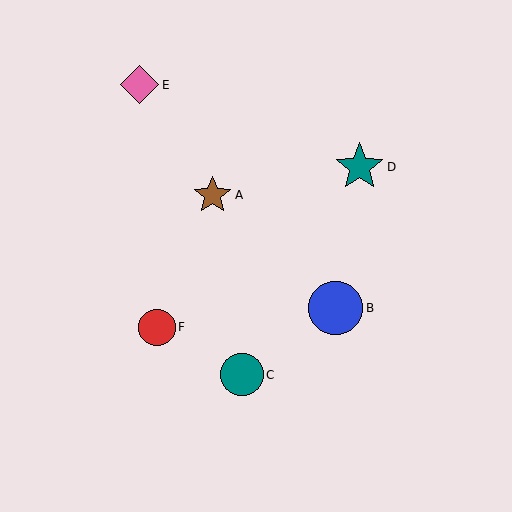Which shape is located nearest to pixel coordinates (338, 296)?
The blue circle (labeled B) at (336, 308) is nearest to that location.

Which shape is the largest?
The blue circle (labeled B) is the largest.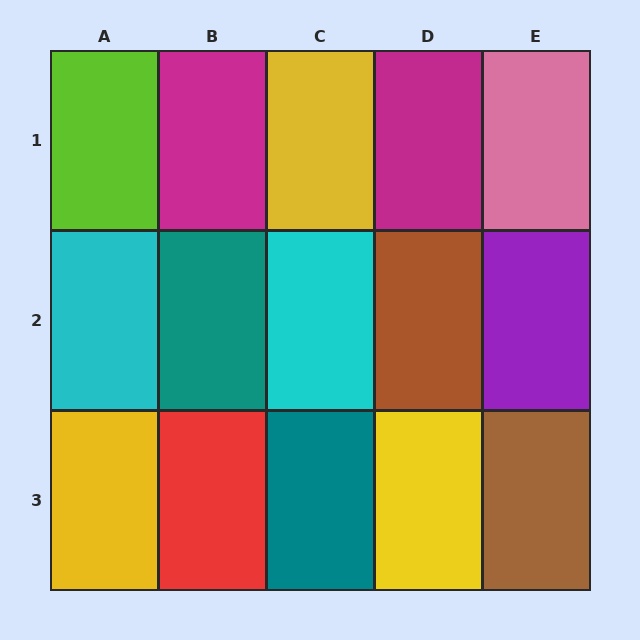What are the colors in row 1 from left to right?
Lime, magenta, yellow, magenta, pink.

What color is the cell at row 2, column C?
Cyan.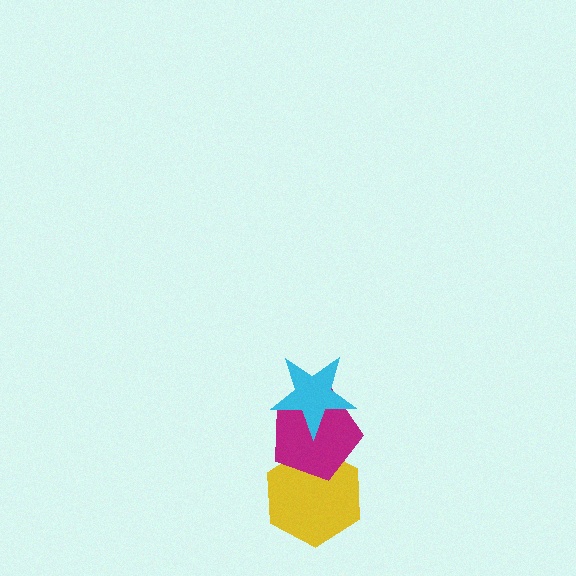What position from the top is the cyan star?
The cyan star is 1st from the top.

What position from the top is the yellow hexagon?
The yellow hexagon is 3rd from the top.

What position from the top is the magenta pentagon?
The magenta pentagon is 2nd from the top.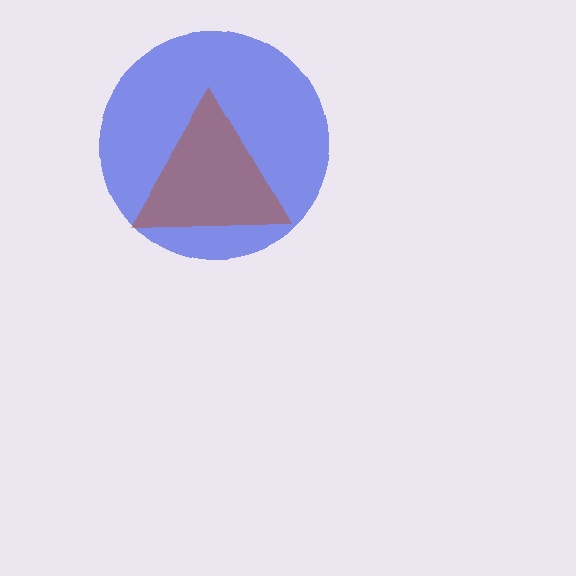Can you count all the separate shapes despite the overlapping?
Yes, there are 2 separate shapes.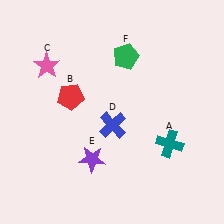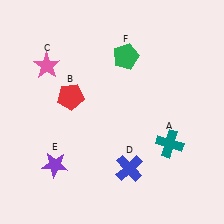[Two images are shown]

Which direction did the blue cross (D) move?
The blue cross (D) moved down.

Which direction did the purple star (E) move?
The purple star (E) moved left.